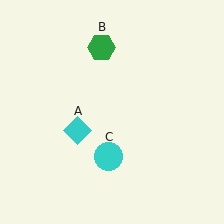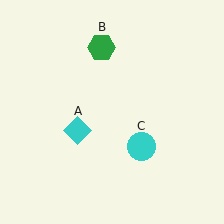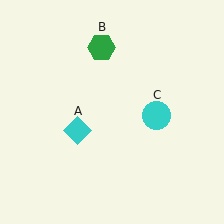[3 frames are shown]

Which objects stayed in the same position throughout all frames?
Cyan diamond (object A) and green hexagon (object B) remained stationary.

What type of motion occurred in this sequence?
The cyan circle (object C) rotated counterclockwise around the center of the scene.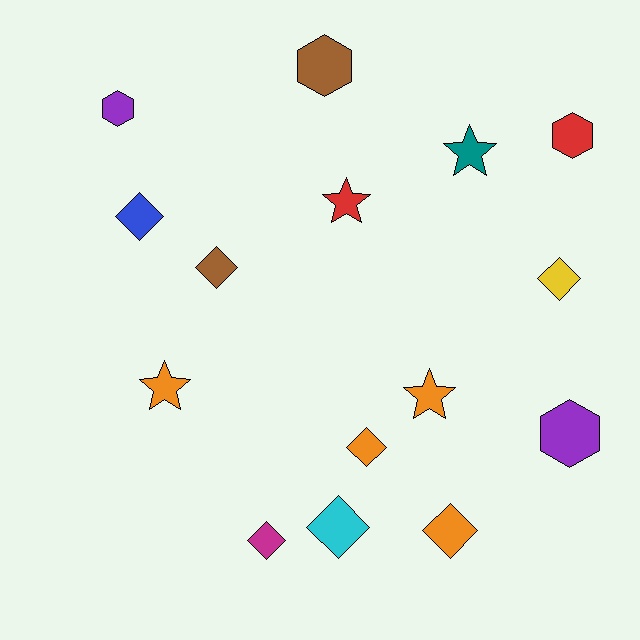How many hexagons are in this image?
There are 4 hexagons.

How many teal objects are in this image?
There is 1 teal object.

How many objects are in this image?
There are 15 objects.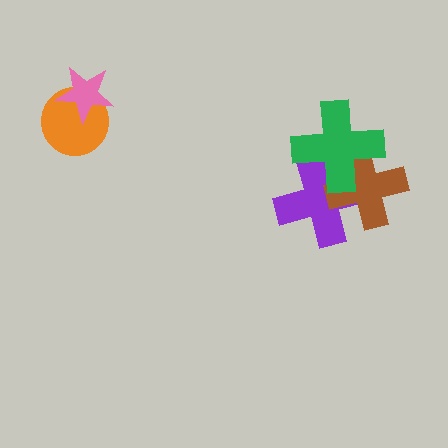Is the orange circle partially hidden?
Yes, it is partially covered by another shape.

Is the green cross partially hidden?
No, no other shape covers it.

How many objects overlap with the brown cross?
2 objects overlap with the brown cross.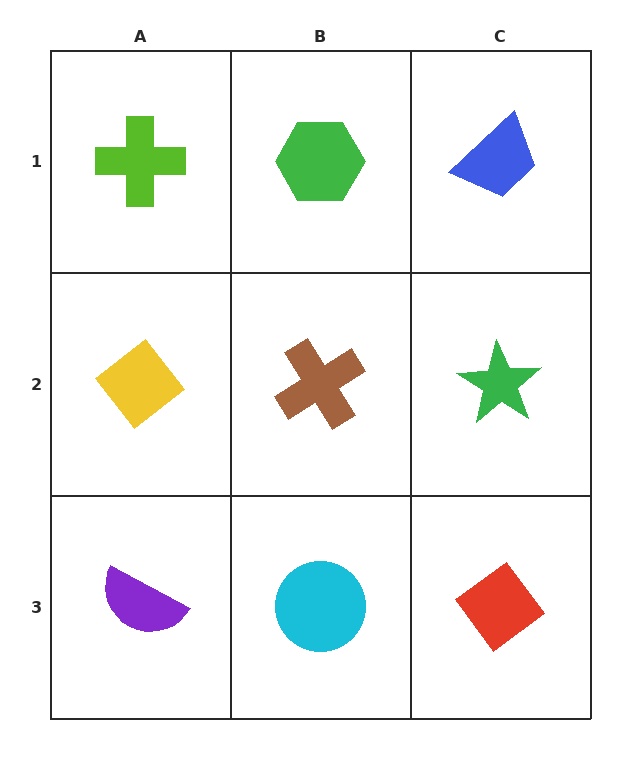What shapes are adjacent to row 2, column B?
A green hexagon (row 1, column B), a cyan circle (row 3, column B), a yellow diamond (row 2, column A), a green star (row 2, column C).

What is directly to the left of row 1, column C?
A green hexagon.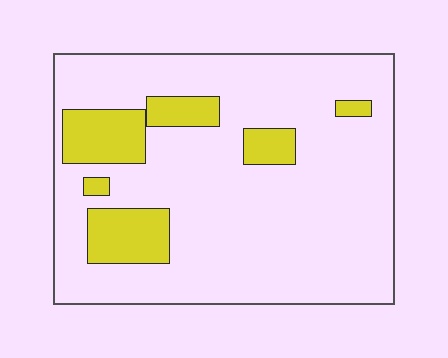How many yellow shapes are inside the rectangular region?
6.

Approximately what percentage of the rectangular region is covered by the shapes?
Approximately 15%.